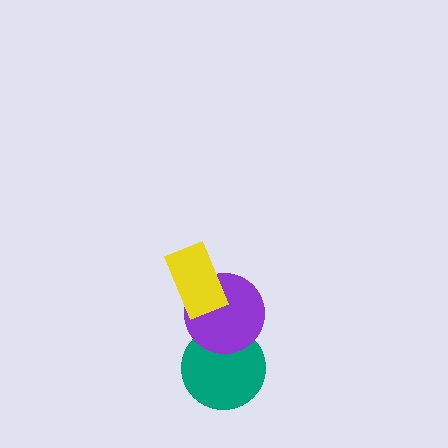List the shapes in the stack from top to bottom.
From top to bottom: the yellow rectangle, the purple circle, the teal circle.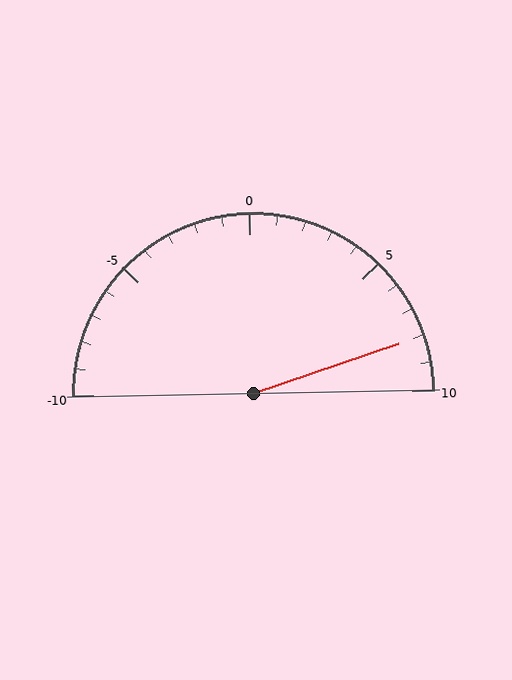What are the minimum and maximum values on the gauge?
The gauge ranges from -10 to 10.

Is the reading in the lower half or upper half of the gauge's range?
The reading is in the upper half of the range (-10 to 10).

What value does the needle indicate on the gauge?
The needle indicates approximately 8.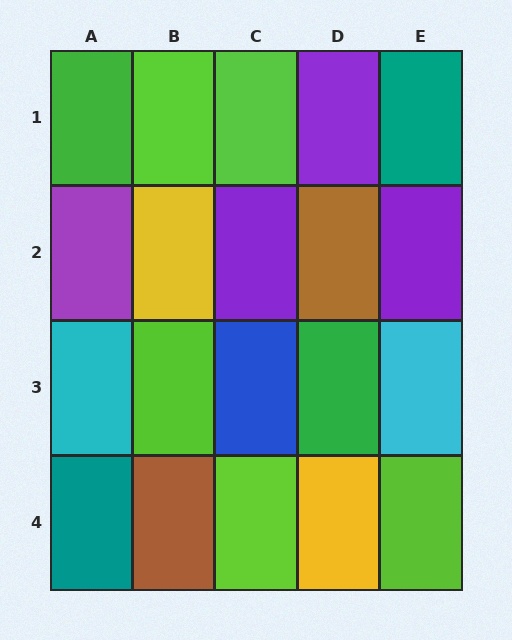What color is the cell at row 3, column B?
Lime.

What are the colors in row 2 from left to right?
Purple, yellow, purple, brown, purple.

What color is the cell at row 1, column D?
Purple.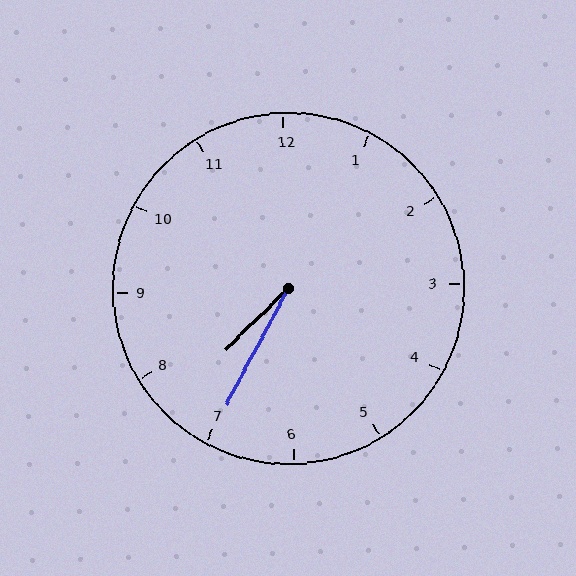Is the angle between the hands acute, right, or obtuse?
It is acute.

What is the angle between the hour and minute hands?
Approximately 18 degrees.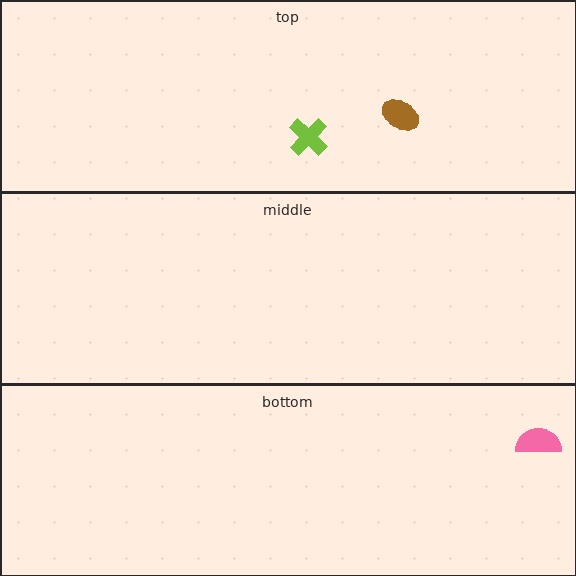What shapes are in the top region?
The lime cross, the brown ellipse.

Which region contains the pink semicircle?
The bottom region.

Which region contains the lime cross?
The top region.